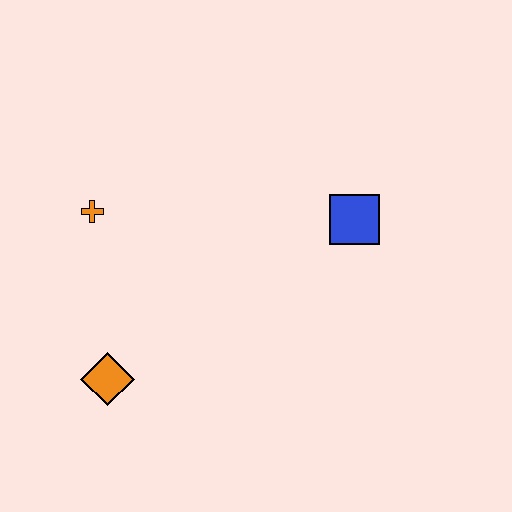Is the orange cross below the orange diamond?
No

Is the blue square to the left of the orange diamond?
No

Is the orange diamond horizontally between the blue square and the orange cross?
Yes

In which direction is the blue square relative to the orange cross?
The blue square is to the right of the orange cross.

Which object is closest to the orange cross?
The orange diamond is closest to the orange cross.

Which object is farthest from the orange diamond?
The blue square is farthest from the orange diamond.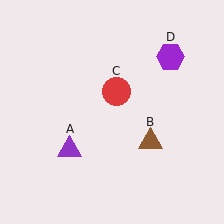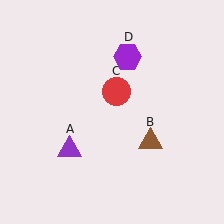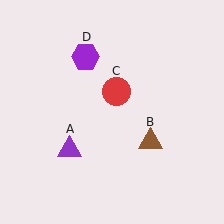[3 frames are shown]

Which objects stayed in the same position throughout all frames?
Purple triangle (object A) and brown triangle (object B) and red circle (object C) remained stationary.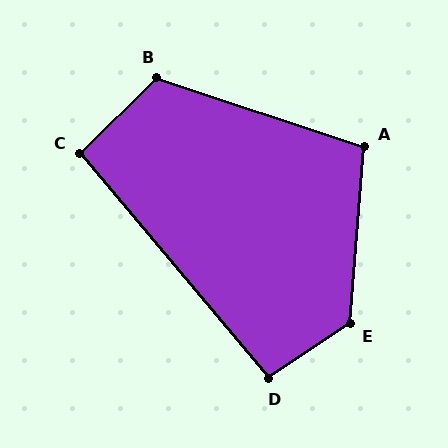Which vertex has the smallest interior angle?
C, at approximately 94 degrees.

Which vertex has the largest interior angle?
E, at approximately 129 degrees.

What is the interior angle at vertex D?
Approximately 96 degrees (obtuse).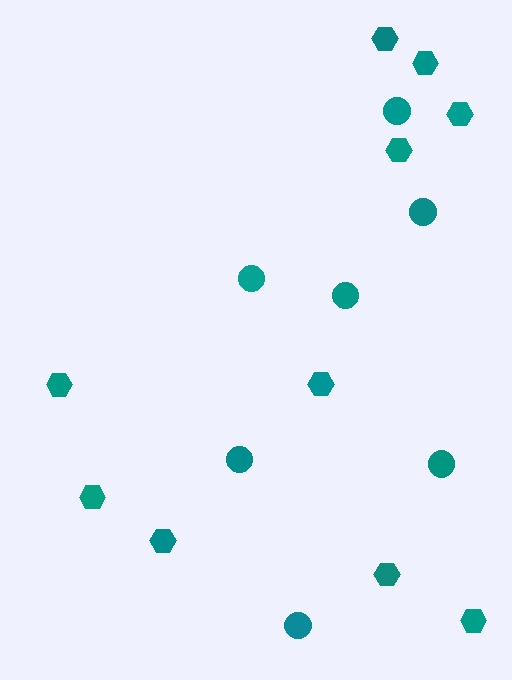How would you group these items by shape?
There are 2 groups: one group of circles (7) and one group of hexagons (10).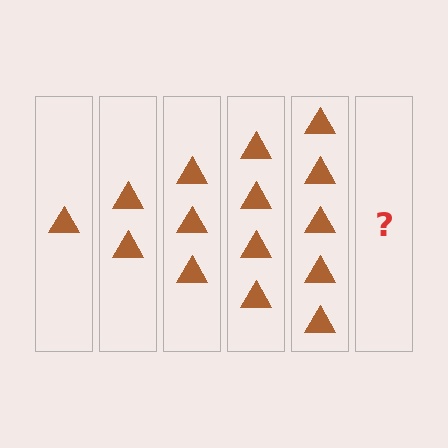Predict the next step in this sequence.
The next step is 6 triangles.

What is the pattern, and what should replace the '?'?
The pattern is that each step adds one more triangle. The '?' should be 6 triangles.